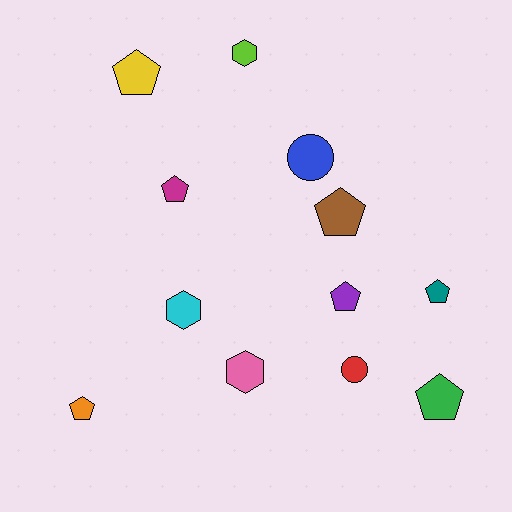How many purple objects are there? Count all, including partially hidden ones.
There is 1 purple object.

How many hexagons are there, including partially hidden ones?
There are 3 hexagons.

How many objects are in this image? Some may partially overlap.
There are 12 objects.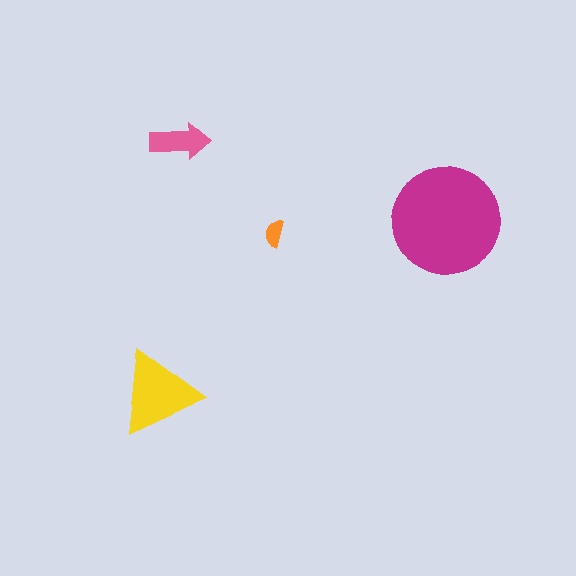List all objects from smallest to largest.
The orange semicircle, the pink arrow, the yellow triangle, the magenta circle.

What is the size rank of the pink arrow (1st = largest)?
3rd.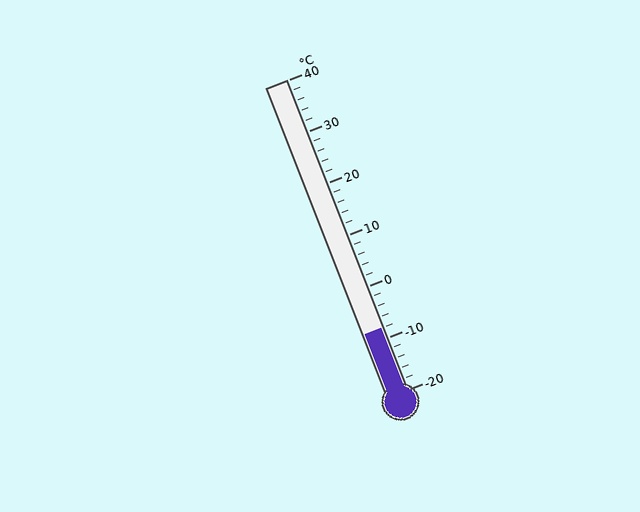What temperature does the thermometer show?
The thermometer shows approximately -8°C.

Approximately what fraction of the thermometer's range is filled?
The thermometer is filled to approximately 20% of its range.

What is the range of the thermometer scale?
The thermometer scale ranges from -20°C to 40°C.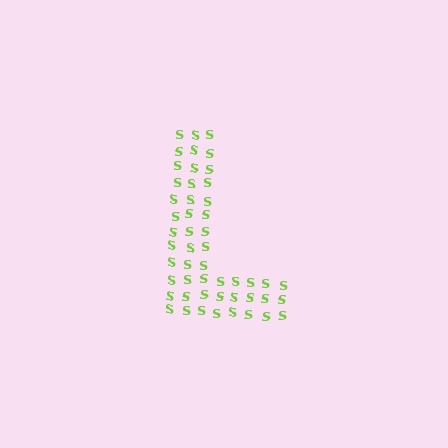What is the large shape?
The large shape is the letter L.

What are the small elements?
The small elements are letter S's.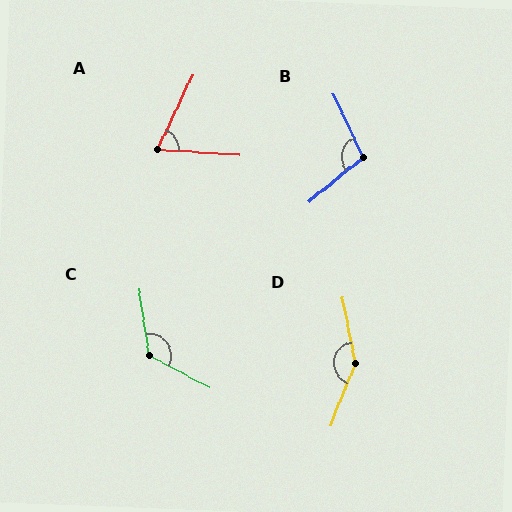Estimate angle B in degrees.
Approximately 104 degrees.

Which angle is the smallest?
A, at approximately 68 degrees.